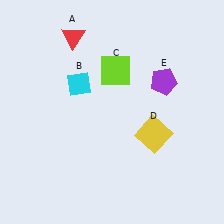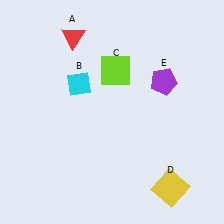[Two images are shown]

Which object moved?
The yellow square (D) moved down.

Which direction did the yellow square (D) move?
The yellow square (D) moved down.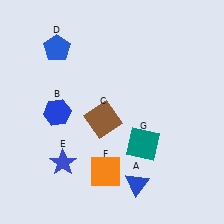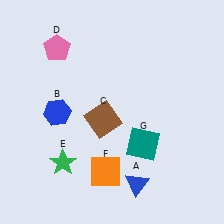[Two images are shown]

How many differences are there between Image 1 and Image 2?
There are 2 differences between the two images.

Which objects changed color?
D changed from blue to pink. E changed from blue to green.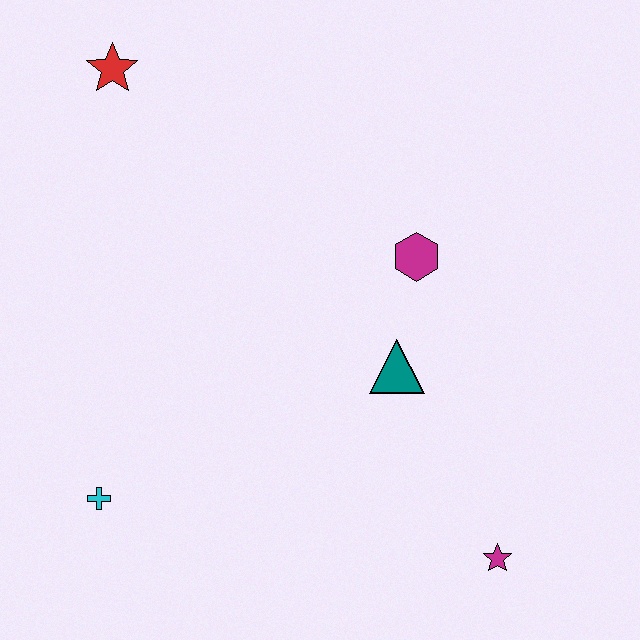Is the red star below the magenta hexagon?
No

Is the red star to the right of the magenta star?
No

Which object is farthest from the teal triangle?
The red star is farthest from the teal triangle.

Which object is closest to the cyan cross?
The teal triangle is closest to the cyan cross.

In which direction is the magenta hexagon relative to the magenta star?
The magenta hexagon is above the magenta star.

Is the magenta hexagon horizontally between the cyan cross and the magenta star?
Yes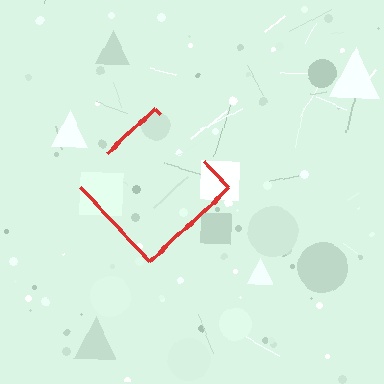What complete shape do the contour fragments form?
The contour fragments form a diamond.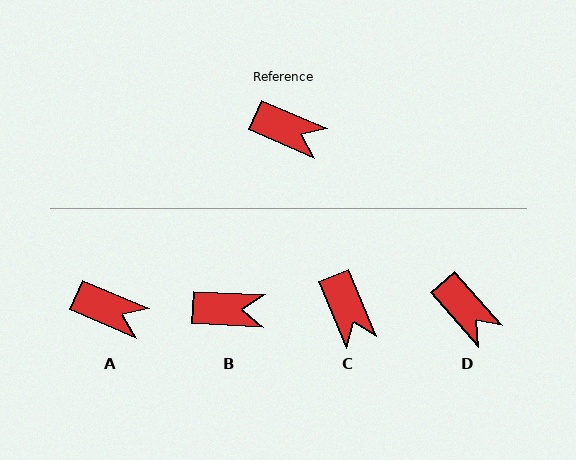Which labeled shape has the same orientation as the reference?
A.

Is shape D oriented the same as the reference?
No, it is off by about 26 degrees.